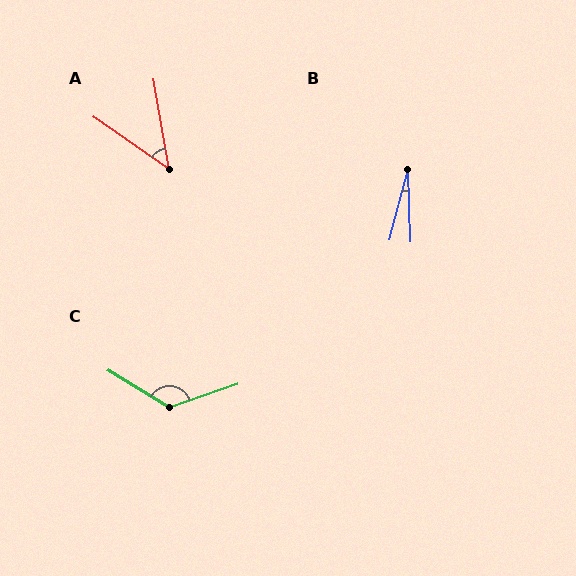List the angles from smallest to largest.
B (16°), A (46°), C (130°).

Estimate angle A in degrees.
Approximately 46 degrees.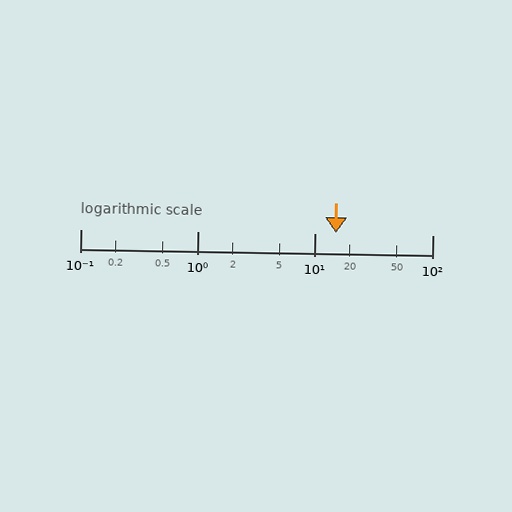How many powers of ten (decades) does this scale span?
The scale spans 3 decades, from 0.1 to 100.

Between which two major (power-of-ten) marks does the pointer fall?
The pointer is between 10 and 100.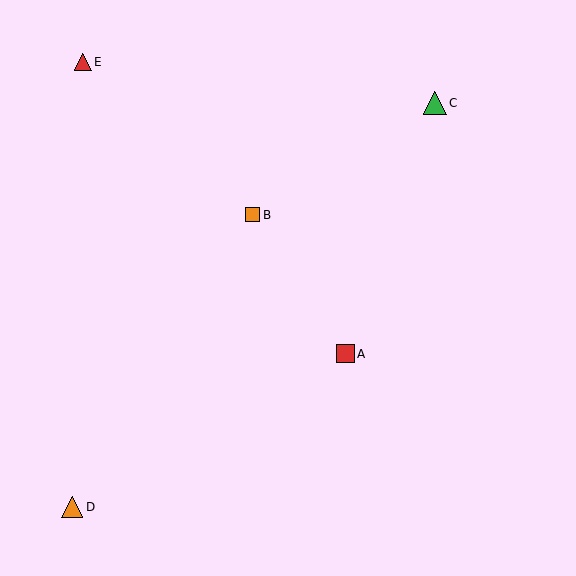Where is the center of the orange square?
The center of the orange square is at (253, 215).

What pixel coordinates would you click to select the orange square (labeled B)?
Click at (253, 215) to select the orange square B.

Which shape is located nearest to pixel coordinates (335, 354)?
The red square (labeled A) at (345, 354) is nearest to that location.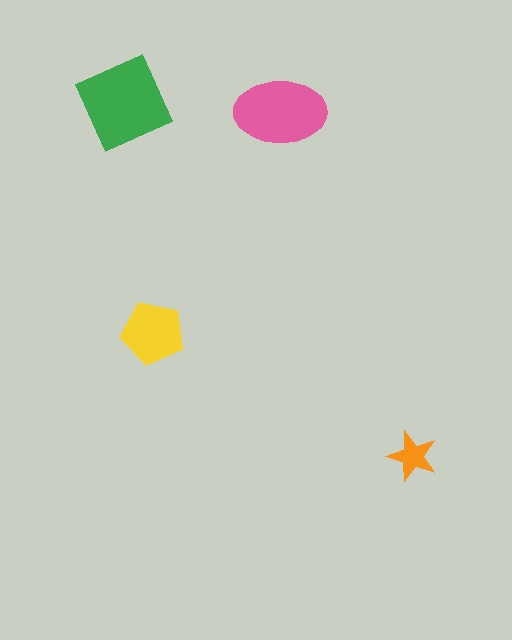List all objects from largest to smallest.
The green diamond, the pink ellipse, the yellow pentagon, the orange star.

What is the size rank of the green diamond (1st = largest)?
1st.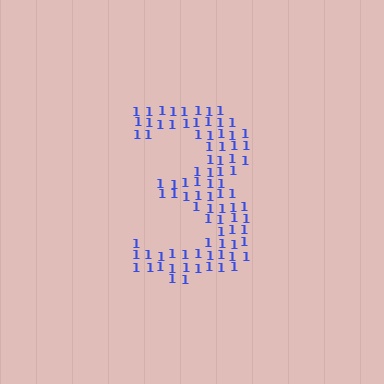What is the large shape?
The large shape is the digit 3.